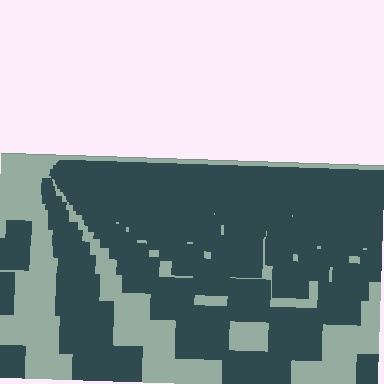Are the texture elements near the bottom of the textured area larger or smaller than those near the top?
Larger. Near the bottom, elements are closer to the viewer and appear at a bigger on-screen size.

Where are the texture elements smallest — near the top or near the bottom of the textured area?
Near the top.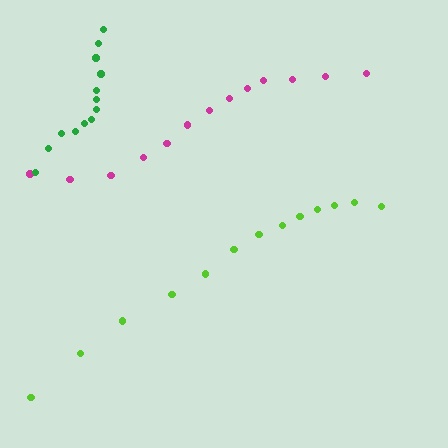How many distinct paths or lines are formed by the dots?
There are 3 distinct paths.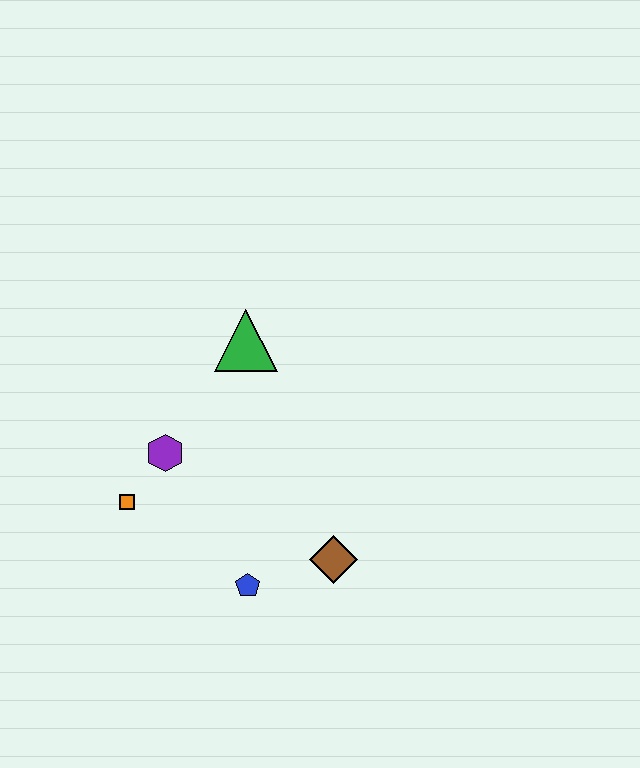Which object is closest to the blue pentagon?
The brown diamond is closest to the blue pentagon.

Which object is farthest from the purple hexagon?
The brown diamond is farthest from the purple hexagon.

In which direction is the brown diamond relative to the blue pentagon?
The brown diamond is to the right of the blue pentagon.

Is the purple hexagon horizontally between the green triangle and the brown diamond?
No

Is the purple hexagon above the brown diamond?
Yes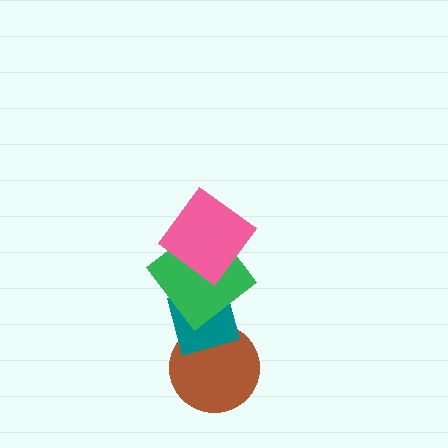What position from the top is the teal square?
The teal square is 3rd from the top.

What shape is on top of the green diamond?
The pink diamond is on top of the green diamond.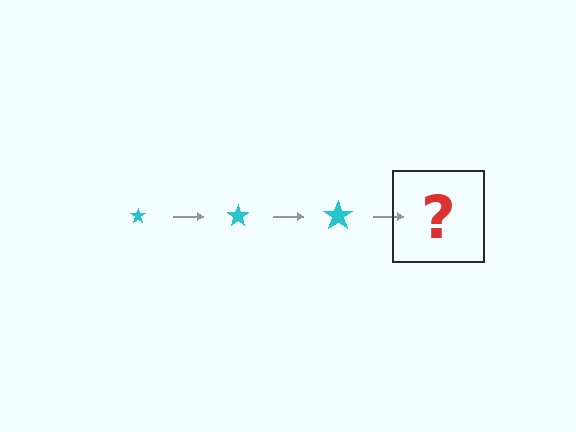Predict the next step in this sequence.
The next step is a cyan star, larger than the previous one.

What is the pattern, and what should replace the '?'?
The pattern is that the star gets progressively larger each step. The '?' should be a cyan star, larger than the previous one.